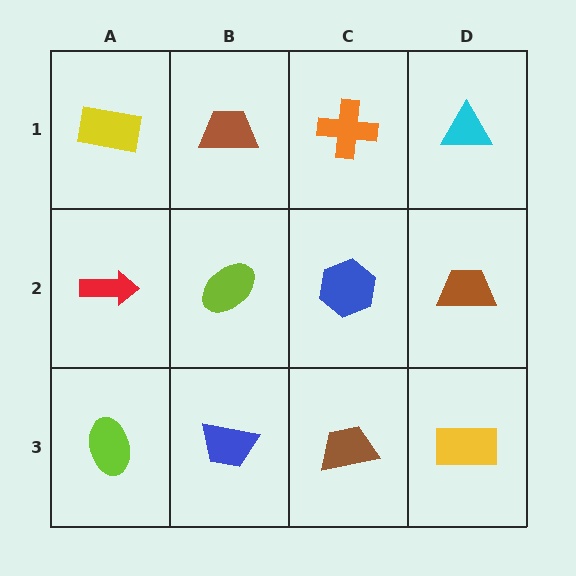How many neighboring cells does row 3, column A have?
2.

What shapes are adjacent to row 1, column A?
A red arrow (row 2, column A), a brown trapezoid (row 1, column B).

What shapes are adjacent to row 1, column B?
A lime ellipse (row 2, column B), a yellow rectangle (row 1, column A), an orange cross (row 1, column C).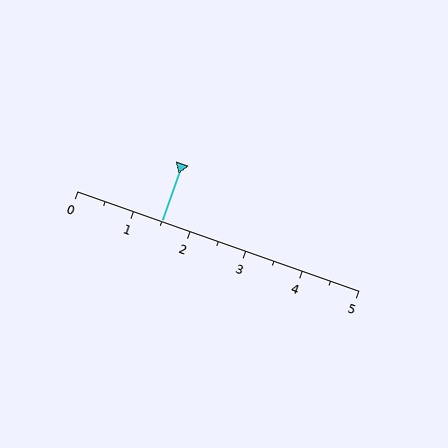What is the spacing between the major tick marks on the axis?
The major ticks are spaced 1 apart.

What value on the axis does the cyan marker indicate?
The marker indicates approximately 1.5.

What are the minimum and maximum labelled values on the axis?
The axis runs from 0 to 5.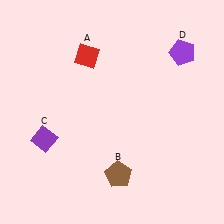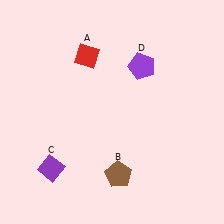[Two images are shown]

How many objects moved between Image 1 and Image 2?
2 objects moved between the two images.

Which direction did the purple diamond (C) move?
The purple diamond (C) moved down.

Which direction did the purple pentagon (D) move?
The purple pentagon (D) moved left.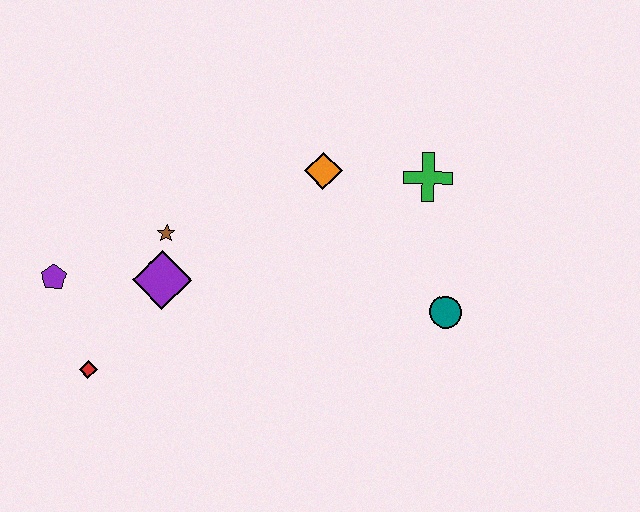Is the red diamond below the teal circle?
Yes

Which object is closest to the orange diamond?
The green cross is closest to the orange diamond.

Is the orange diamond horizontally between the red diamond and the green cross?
Yes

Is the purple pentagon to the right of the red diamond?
No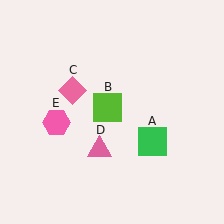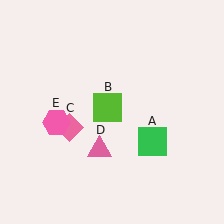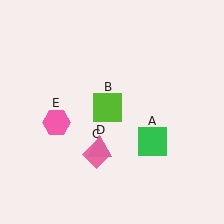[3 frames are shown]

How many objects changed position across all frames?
1 object changed position: pink diamond (object C).